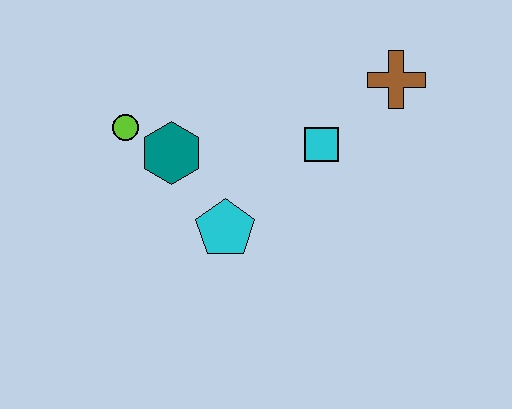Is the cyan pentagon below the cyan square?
Yes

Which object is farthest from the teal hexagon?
The brown cross is farthest from the teal hexagon.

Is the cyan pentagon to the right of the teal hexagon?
Yes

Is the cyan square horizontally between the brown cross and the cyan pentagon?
Yes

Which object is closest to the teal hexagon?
The lime circle is closest to the teal hexagon.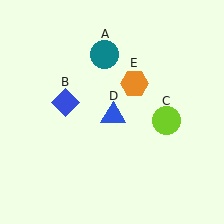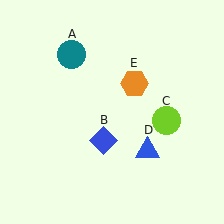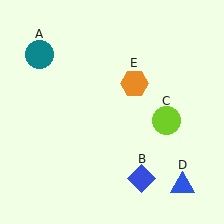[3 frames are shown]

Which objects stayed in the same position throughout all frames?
Lime circle (object C) and orange hexagon (object E) remained stationary.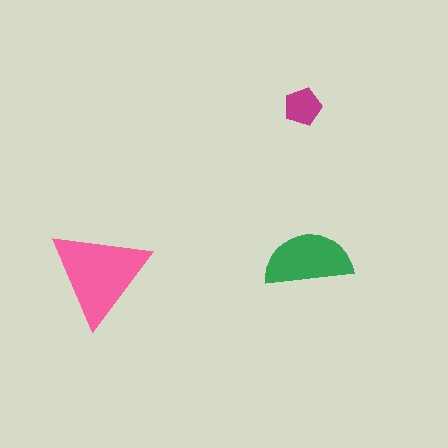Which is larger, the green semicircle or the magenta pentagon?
The green semicircle.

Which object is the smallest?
The magenta pentagon.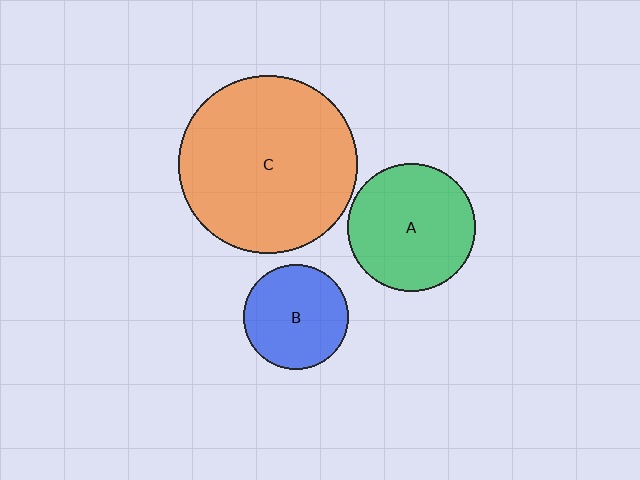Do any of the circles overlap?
No, none of the circles overlap.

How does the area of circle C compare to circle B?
Approximately 2.9 times.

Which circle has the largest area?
Circle C (orange).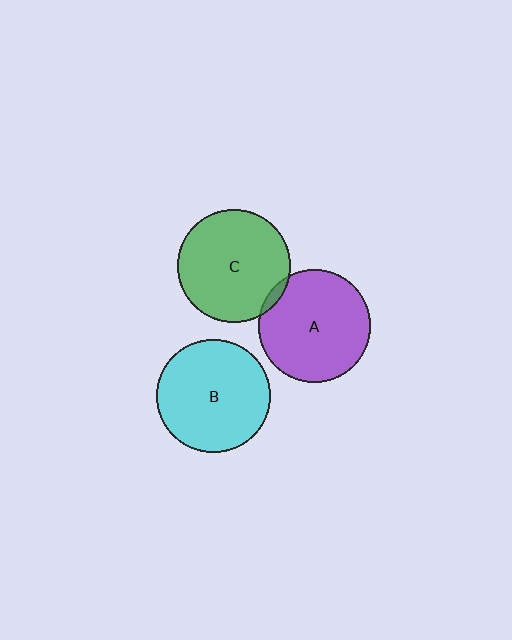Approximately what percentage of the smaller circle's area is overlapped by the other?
Approximately 5%.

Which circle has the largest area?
Circle B (cyan).